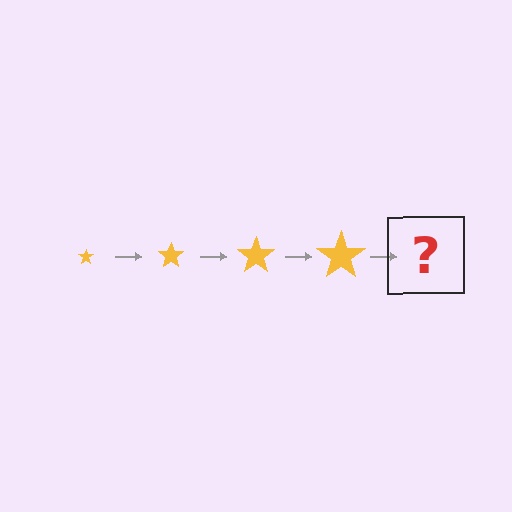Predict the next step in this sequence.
The next step is a yellow star, larger than the previous one.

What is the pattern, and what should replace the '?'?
The pattern is that the star gets progressively larger each step. The '?' should be a yellow star, larger than the previous one.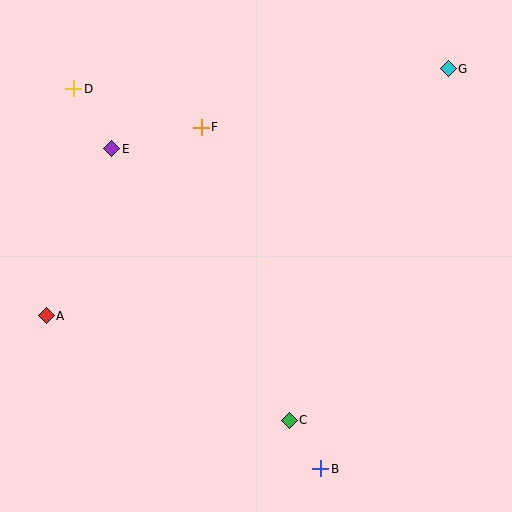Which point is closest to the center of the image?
Point F at (201, 127) is closest to the center.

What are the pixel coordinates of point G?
Point G is at (448, 69).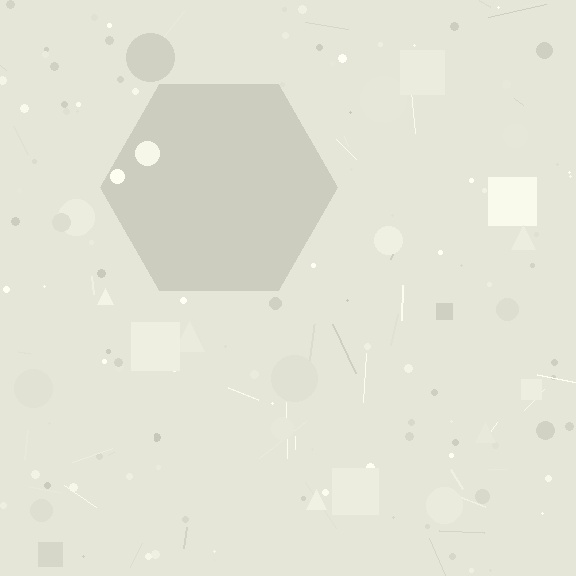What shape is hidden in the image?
A hexagon is hidden in the image.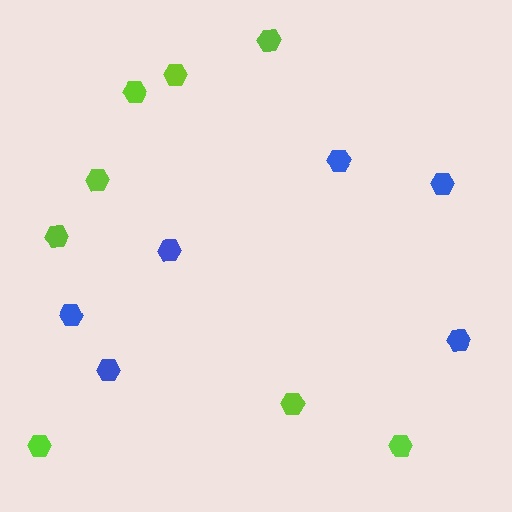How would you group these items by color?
There are 2 groups: one group of lime hexagons (8) and one group of blue hexagons (6).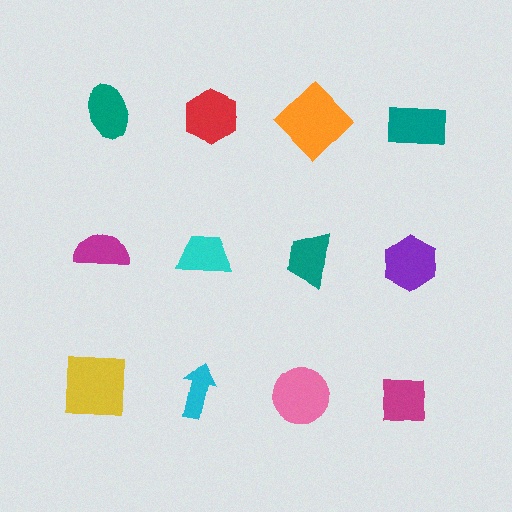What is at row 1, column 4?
A teal rectangle.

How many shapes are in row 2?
4 shapes.